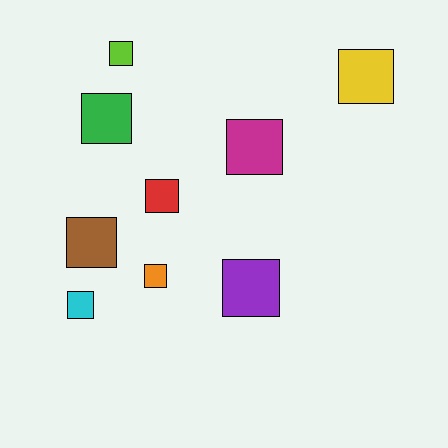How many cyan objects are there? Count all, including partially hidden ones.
There is 1 cyan object.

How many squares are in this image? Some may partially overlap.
There are 9 squares.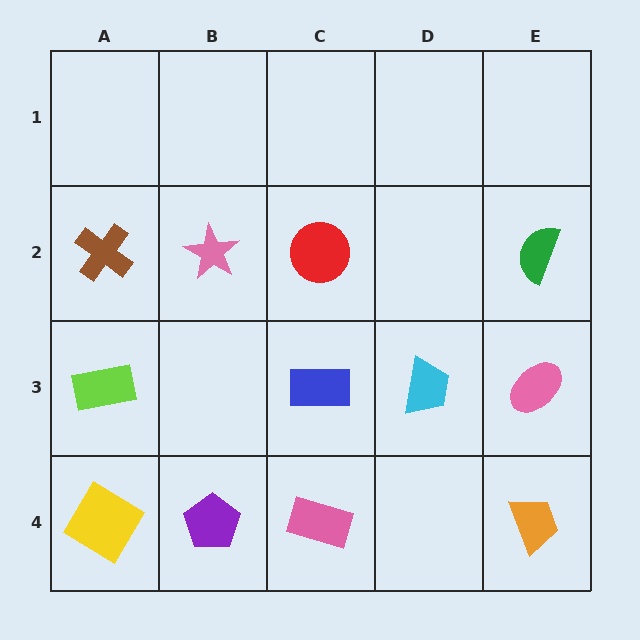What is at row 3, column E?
A pink ellipse.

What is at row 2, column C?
A red circle.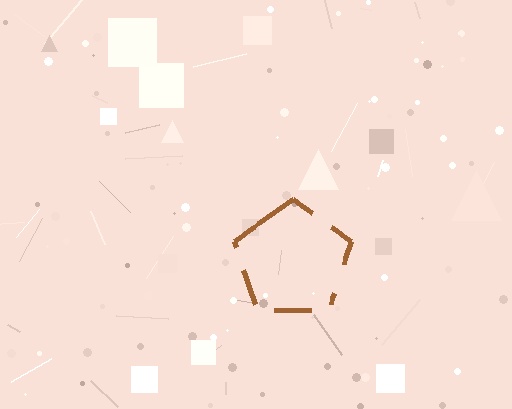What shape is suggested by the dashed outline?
The dashed outline suggests a pentagon.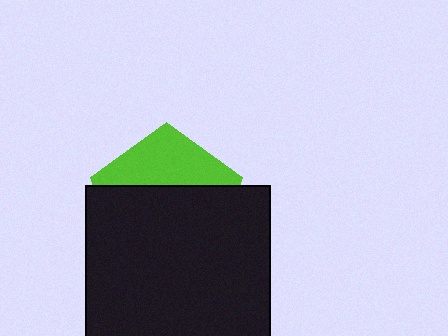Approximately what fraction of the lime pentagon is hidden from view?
Roughly 65% of the lime pentagon is hidden behind the black square.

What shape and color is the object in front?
The object in front is a black square.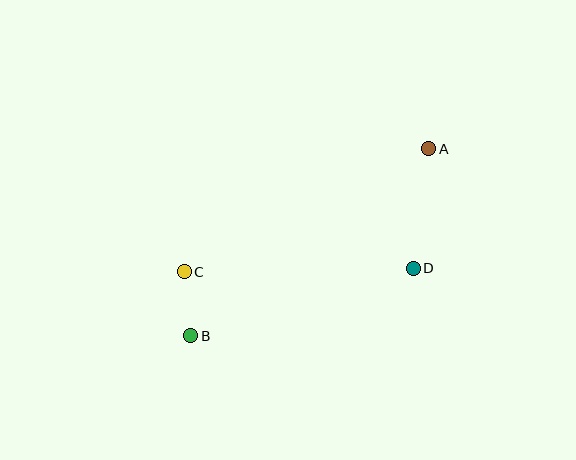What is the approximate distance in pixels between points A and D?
The distance between A and D is approximately 121 pixels.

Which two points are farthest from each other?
Points A and B are farthest from each other.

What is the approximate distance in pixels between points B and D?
The distance between B and D is approximately 232 pixels.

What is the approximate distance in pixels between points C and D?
The distance between C and D is approximately 229 pixels.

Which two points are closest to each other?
Points B and C are closest to each other.